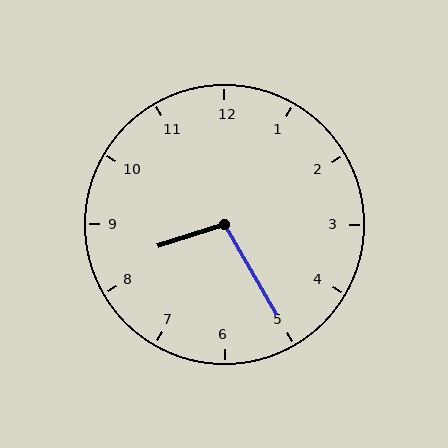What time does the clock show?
8:25.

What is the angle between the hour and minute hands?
Approximately 102 degrees.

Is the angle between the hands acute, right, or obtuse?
It is obtuse.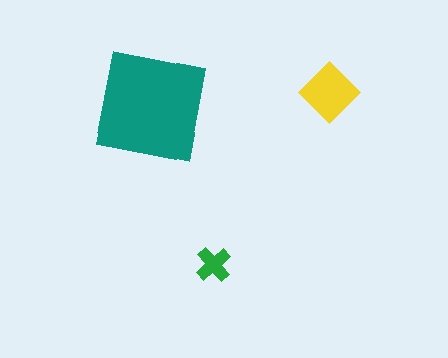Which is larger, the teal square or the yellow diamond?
The teal square.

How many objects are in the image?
There are 3 objects in the image.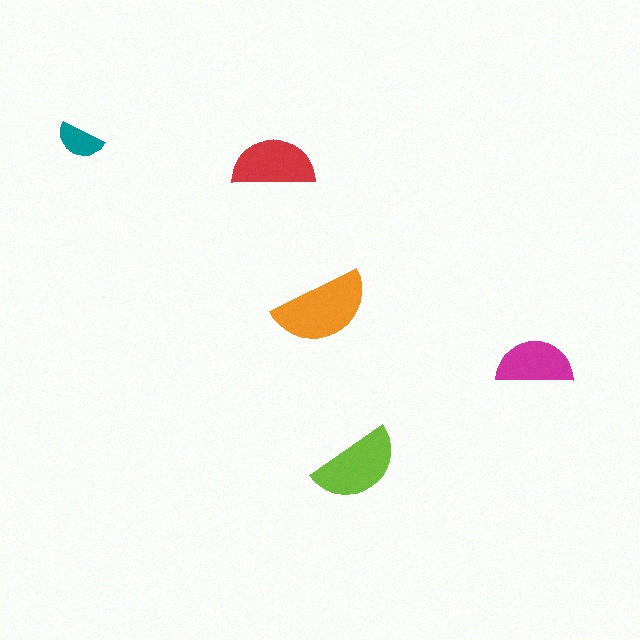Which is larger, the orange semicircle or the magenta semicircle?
The orange one.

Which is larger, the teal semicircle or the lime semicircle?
The lime one.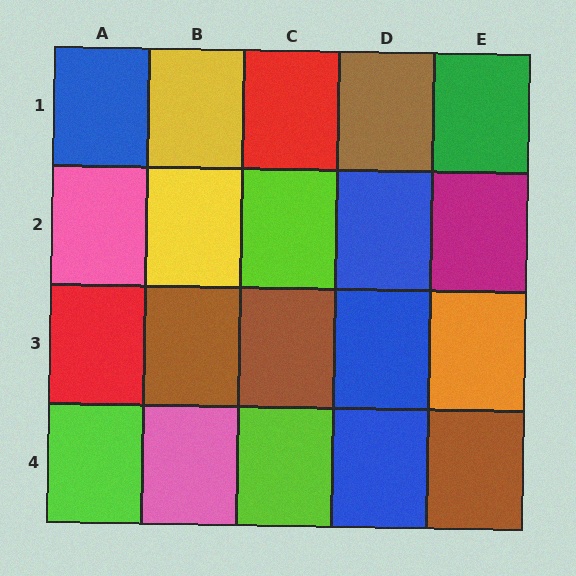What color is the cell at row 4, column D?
Blue.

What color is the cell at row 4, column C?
Lime.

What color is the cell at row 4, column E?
Brown.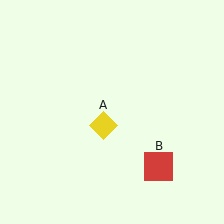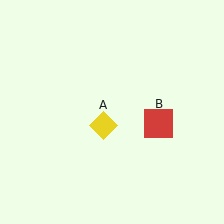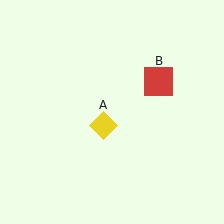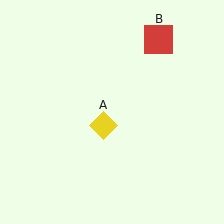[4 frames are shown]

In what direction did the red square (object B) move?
The red square (object B) moved up.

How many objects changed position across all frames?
1 object changed position: red square (object B).